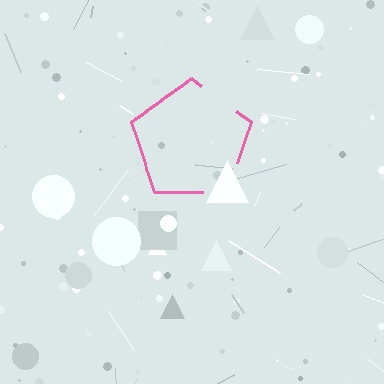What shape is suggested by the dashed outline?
The dashed outline suggests a pentagon.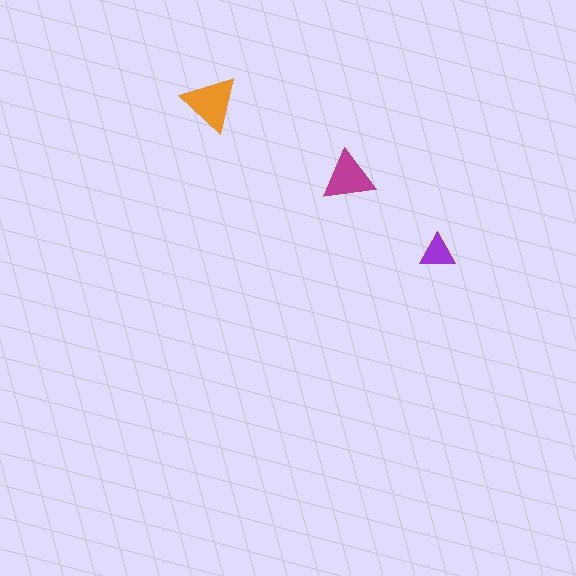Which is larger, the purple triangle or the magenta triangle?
The magenta one.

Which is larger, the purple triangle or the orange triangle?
The orange one.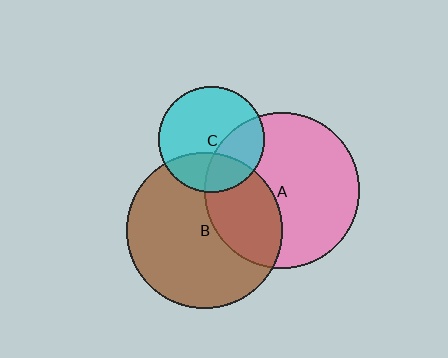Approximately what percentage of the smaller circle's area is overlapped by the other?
Approximately 35%.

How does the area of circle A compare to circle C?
Approximately 2.2 times.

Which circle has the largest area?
Circle A (pink).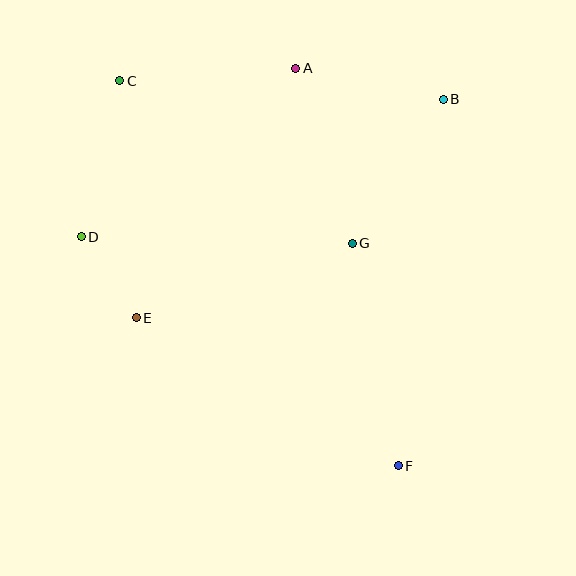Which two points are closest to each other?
Points D and E are closest to each other.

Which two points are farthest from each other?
Points C and F are farthest from each other.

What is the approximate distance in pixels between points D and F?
The distance between D and F is approximately 391 pixels.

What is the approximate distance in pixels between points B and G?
The distance between B and G is approximately 170 pixels.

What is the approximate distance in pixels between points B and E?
The distance between B and E is approximately 377 pixels.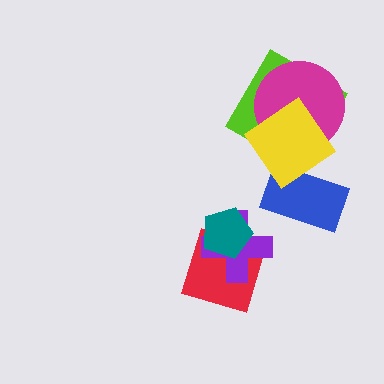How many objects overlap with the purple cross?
2 objects overlap with the purple cross.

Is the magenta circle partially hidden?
Yes, it is partially covered by another shape.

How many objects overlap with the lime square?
2 objects overlap with the lime square.